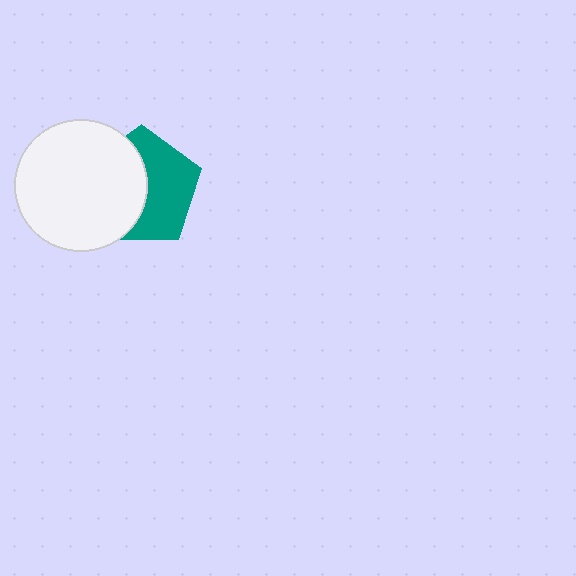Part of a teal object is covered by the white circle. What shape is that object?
It is a pentagon.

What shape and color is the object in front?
The object in front is a white circle.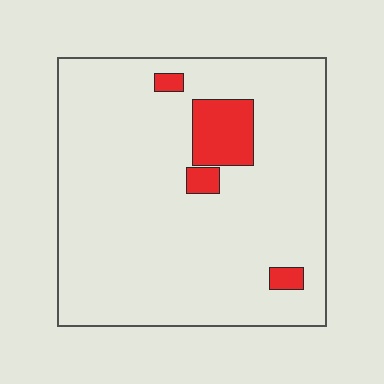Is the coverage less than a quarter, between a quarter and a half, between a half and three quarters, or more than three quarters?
Less than a quarter.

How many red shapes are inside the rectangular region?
4.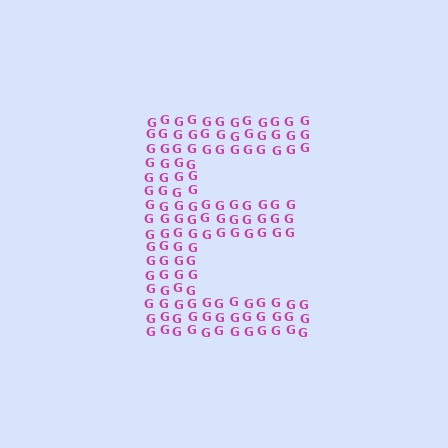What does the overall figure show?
The overall figure shows the letter E.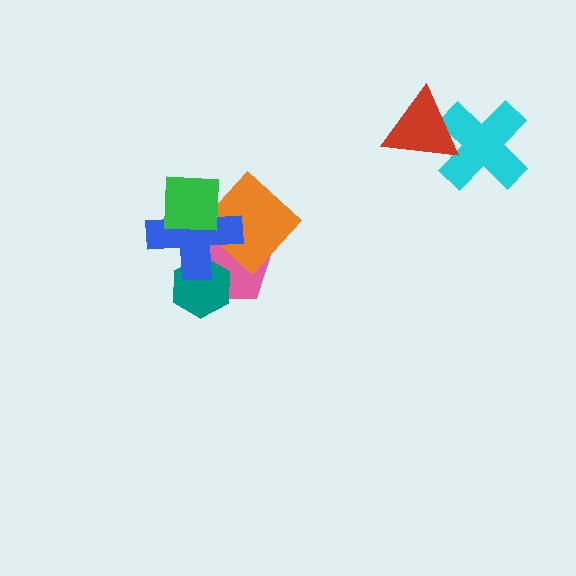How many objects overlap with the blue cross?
4 objects overlap with the blue cross.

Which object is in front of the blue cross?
The green square is in front of the blue cross.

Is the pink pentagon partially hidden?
Yes, it is partially covered by another shape.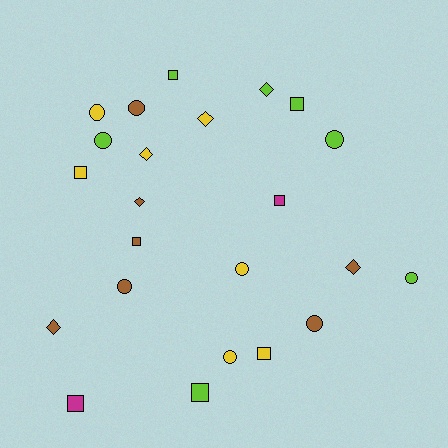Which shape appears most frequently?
Circle, with 9 objects.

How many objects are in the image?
There are 23 objects.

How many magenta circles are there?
There are no magenta circles.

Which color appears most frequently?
Yellow, with 7 objects.